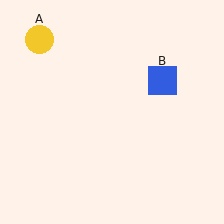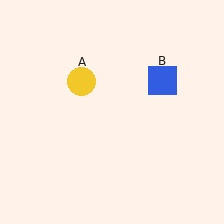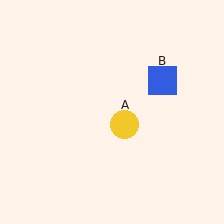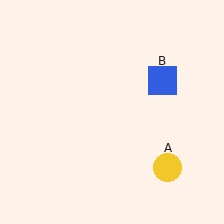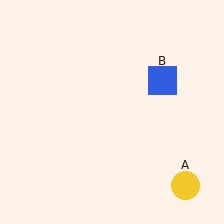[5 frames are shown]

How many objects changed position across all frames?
1 object changed position: yellow circle (object A).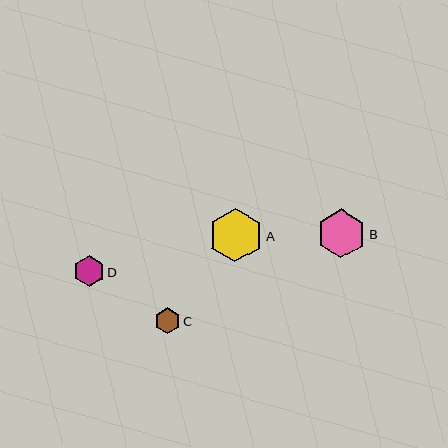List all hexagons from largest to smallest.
From largest to smallest: A, B, D, C.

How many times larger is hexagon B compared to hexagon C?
Hexagon B is approximately 1.9 times the size of hexagon C.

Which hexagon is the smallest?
Hexagon C is the smallest with a size of approximately 26 pixels.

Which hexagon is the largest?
Hexagon A is the largest with a size of approximately 54 pixels.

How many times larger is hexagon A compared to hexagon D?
Hexagon A is approximately 1.7 times the size of hexagon D.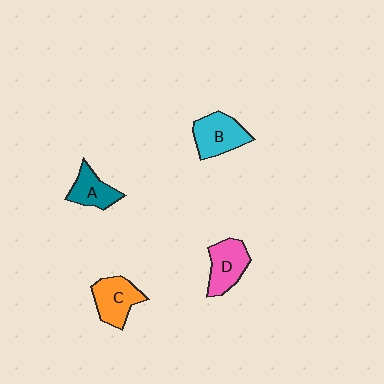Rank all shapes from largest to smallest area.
From largest to smallest: B (cyan), C (orange), D (pink), A (teal).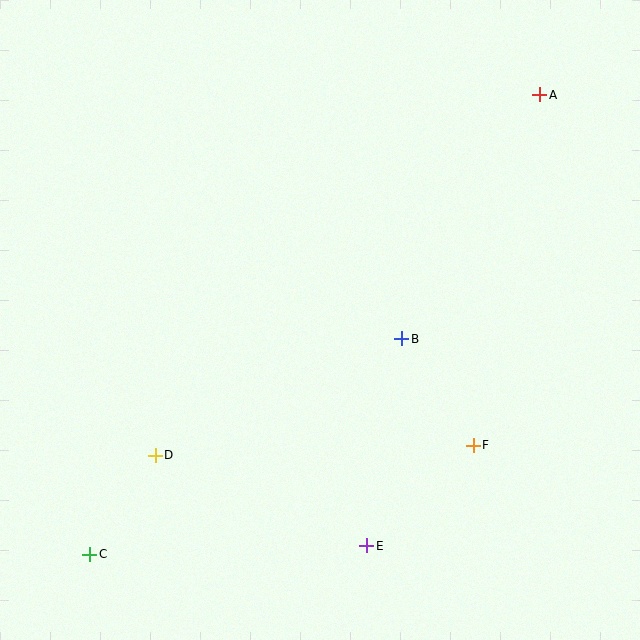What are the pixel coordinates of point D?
Point D is at (155, 455).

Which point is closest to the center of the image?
Point B at (402, 339) is closest to the center.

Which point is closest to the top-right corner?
Point A is closest to the top-right corner.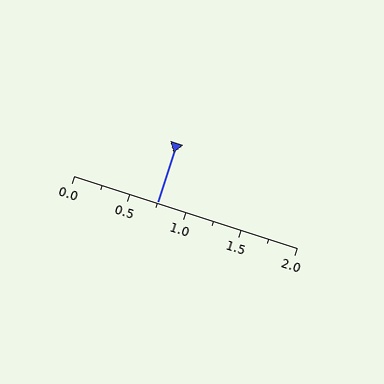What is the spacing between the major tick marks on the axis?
The major ticks are spaced 0.5 apart.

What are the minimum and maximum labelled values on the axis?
The axis runs from 0.0 to 2.0.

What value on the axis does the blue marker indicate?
The marker indicates approximately 0.75.